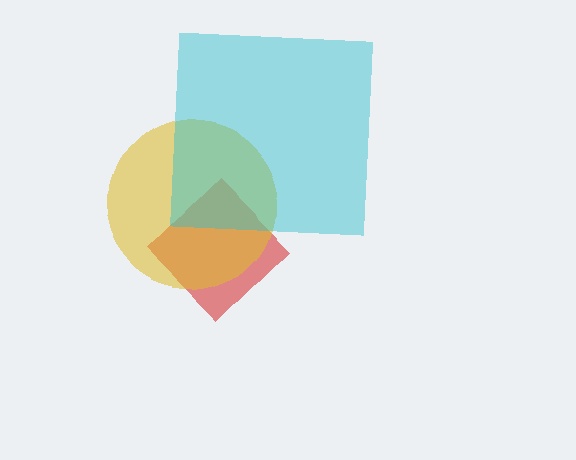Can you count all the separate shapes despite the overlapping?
Yes, there are 3 separate shapes.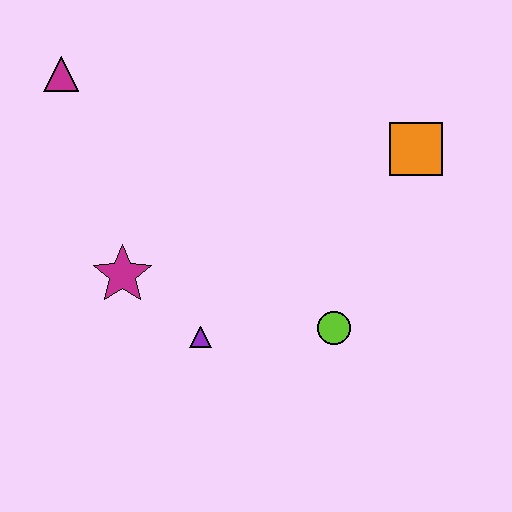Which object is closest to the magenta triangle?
The magenta star is closest to the magenta triangle.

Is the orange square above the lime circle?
Yes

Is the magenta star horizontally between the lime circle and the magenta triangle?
Yes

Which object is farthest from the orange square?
The magenta triangle is farthest from the orange square.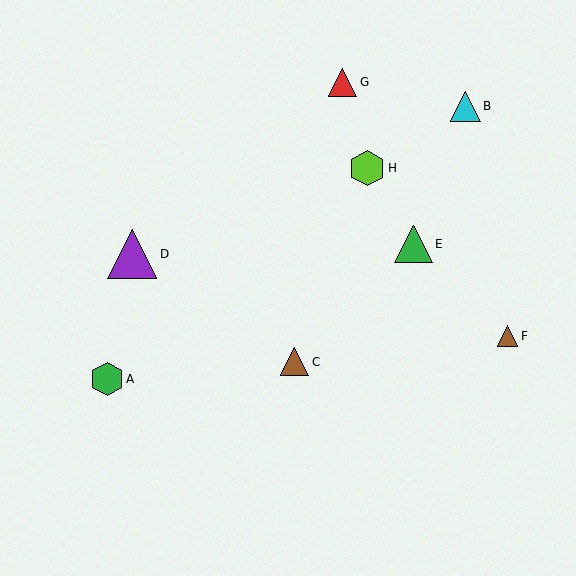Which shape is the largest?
The purple triangle (labeled D) is the largest.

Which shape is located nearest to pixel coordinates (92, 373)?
The green hexagon (labeled A) at (107, 379) is nearest to that location.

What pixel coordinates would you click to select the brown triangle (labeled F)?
Click at (507, 336) to select the brown triangle F.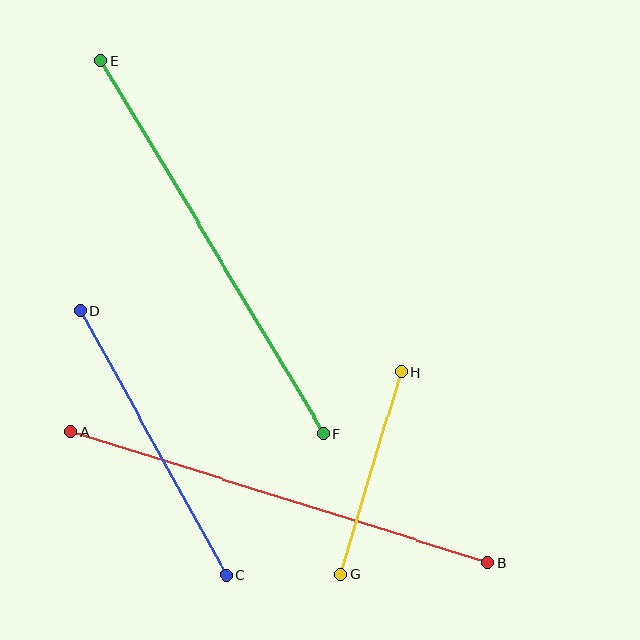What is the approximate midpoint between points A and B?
The midpoint is at approximately (279, 497) pixels.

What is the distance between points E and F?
The distance is approximately 434 pixels.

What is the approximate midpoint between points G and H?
The midpoint is at approximately (371, 473) pixels.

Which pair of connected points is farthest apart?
Points A and B are farthest apart.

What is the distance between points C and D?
The distance is approximately 302 pixels.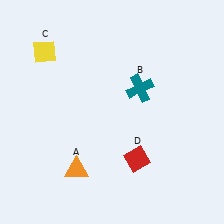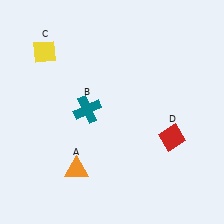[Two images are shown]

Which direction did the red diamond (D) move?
The red diamond (D) moved right.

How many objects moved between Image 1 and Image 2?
2 objects moved between the two images.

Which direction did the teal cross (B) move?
The teal cross (B) moved left.